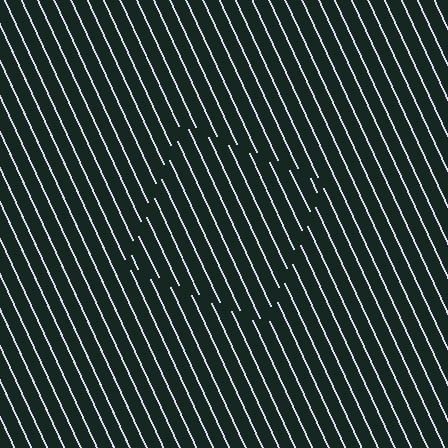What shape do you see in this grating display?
An illusory square. The interior of the shape contains the same grating, shifted by half a period — the contour is defined by the phase discontinuity where line-ends from the inner and outer gratings abut.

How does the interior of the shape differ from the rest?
The interior of the shape contains the same grating, shifted by half a period — the contour is defined by the phase discontinuity where line-ends from the inner and outer gratings abut.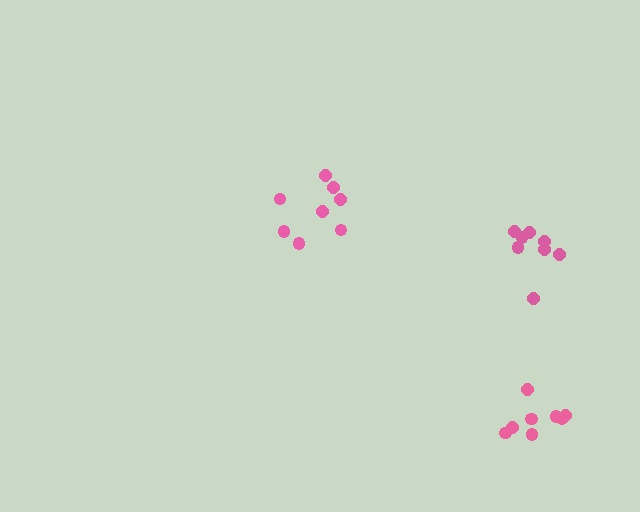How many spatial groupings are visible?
There are 3 spatial groupings.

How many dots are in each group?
Group 1: 8 dots, Group 2: 8 dots, Group 3: 8 dots (24 total).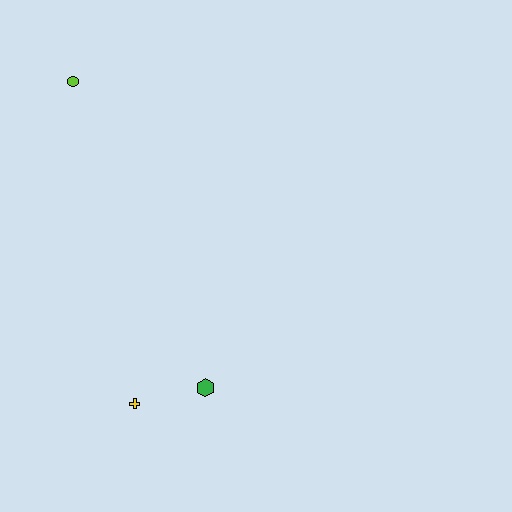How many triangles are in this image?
There are no triangles.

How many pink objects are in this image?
There are no pink objects.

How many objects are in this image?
There are 3 objects.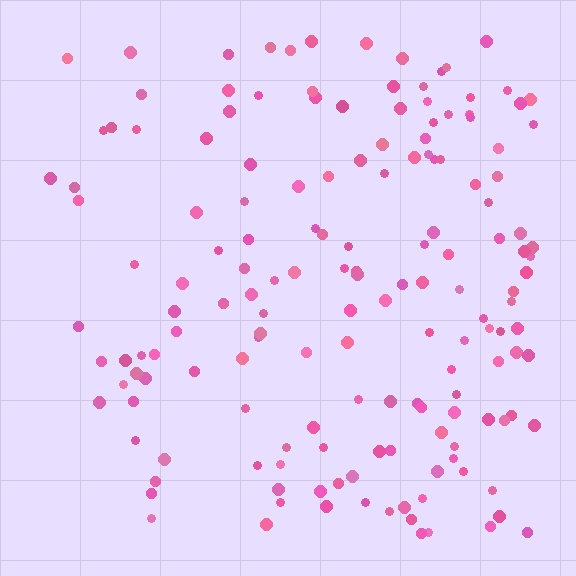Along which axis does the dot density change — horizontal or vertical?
Horizontal.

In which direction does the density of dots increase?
From left to right, with the right side densest.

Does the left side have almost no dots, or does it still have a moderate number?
Still a moderate number, just noticeably fewer than the right.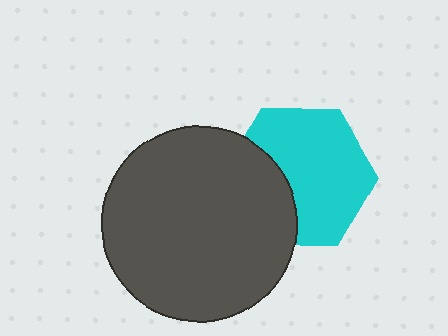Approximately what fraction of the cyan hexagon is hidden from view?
Roughly 33% of the cyan hexagon is hidden behind the dark gray circle.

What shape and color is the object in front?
The object in front is a dark gray circle.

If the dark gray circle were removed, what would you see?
You would see the complete cyan hexagon.